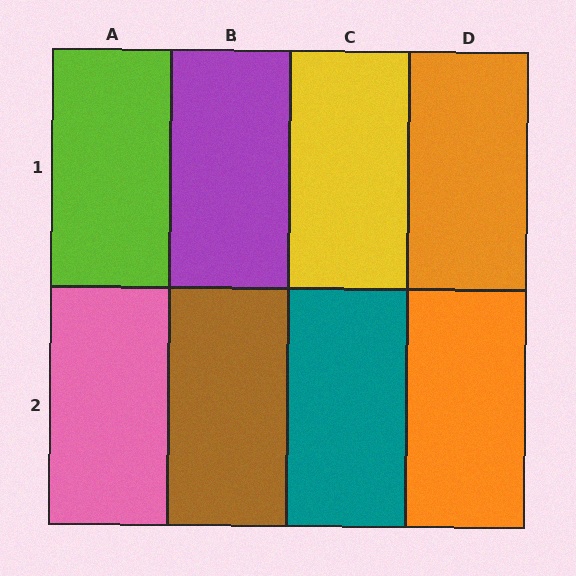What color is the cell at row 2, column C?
Teal.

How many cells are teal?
1 cell is teal.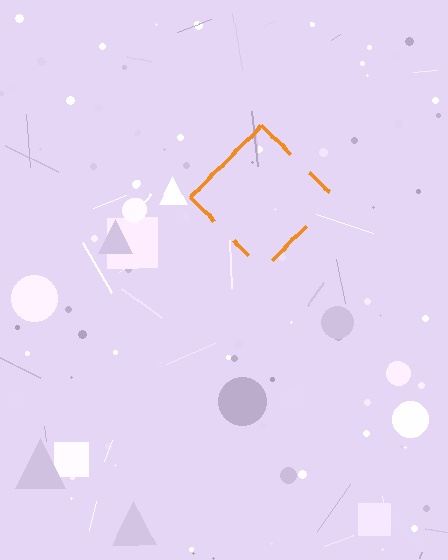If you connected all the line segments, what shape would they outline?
They would outline a diamond.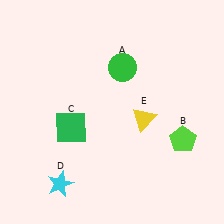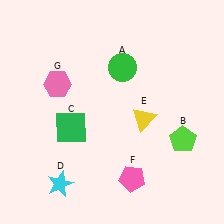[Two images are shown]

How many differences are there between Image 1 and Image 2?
There are 2 differences between the two images.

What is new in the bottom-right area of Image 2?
A pink pentagon (F) was added in the bottom-right area of Image 2.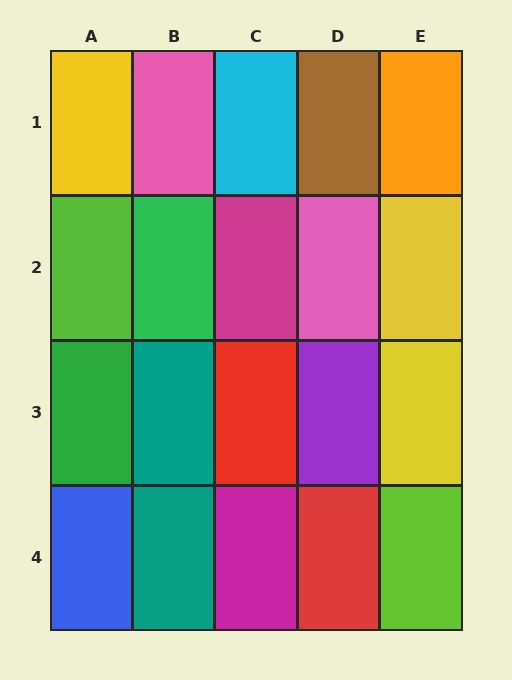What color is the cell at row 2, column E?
Yellow.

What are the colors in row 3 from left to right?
Green, teal, red, purple, yellow.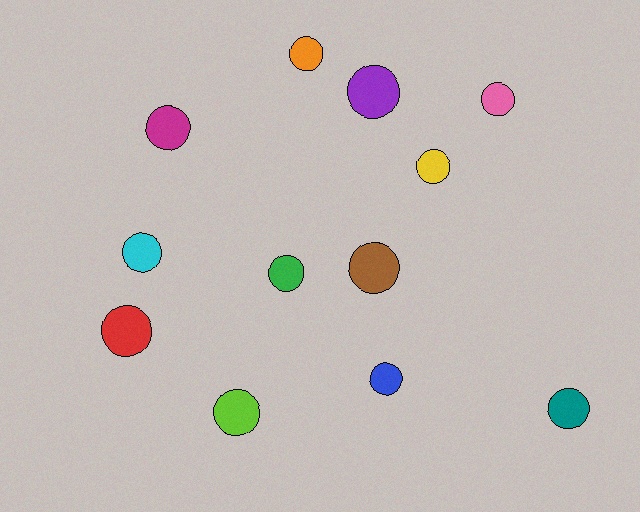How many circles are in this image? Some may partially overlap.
There are 12 circles.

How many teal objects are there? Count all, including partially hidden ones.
There is 1 teal object.